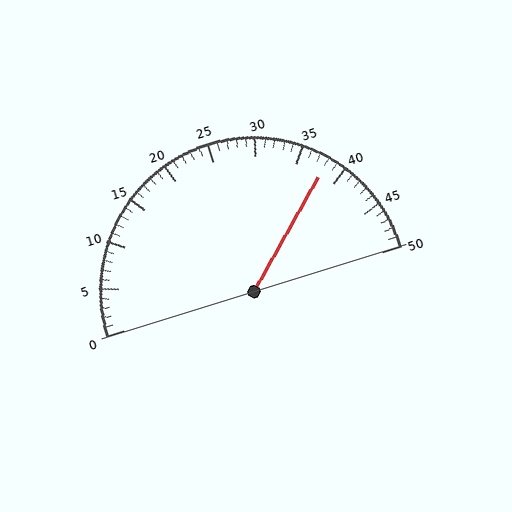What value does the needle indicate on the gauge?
The needle indicates approximately 38.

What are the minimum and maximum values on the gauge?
The gauge ranges from 0 to 50.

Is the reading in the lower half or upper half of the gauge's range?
The reading is in the upper half of the range (0 to 50).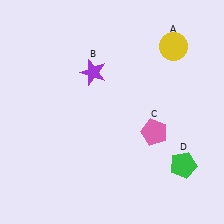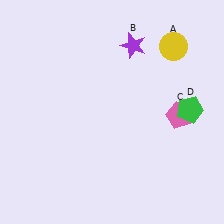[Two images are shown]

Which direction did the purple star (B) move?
The purple star (B) moved right.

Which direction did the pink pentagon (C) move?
The pink pentagon (C) moved right.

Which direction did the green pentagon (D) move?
The green pentagon (D) moved up.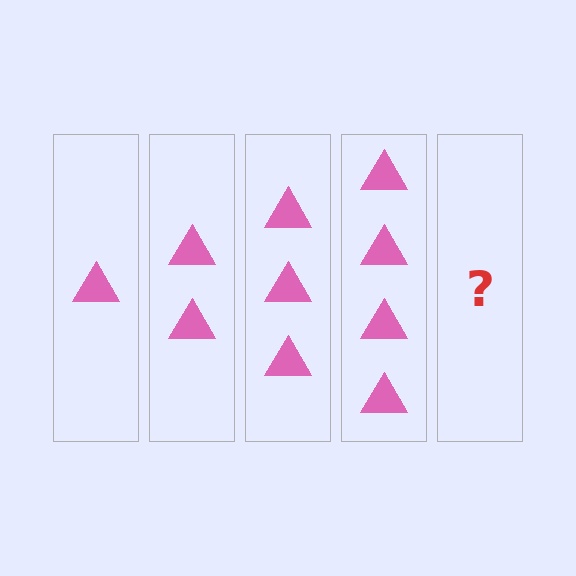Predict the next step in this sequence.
The next step is 5 triangles.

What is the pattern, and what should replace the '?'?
The pattern is that each step adds one more triangle. The '?' should be 5 triangles.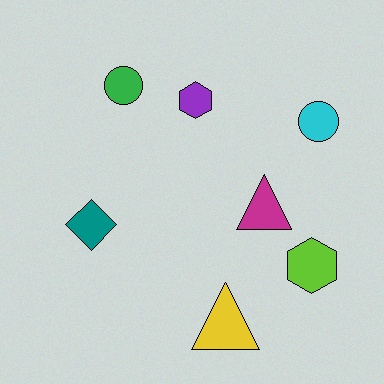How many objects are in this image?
There are 7 objects.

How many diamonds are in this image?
There is 1 diamond.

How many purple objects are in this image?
There is 1 purple object.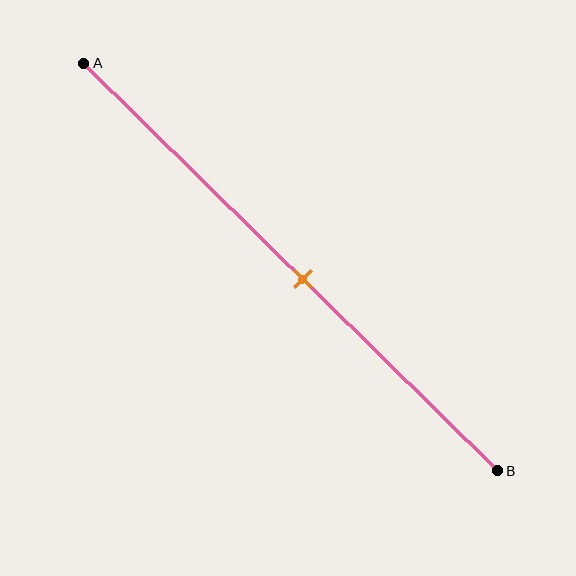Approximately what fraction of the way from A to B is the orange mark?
The orange mark is approximately 55% of the way from A to B.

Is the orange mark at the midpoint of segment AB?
Yes, the mark is approximately at the midpoint.